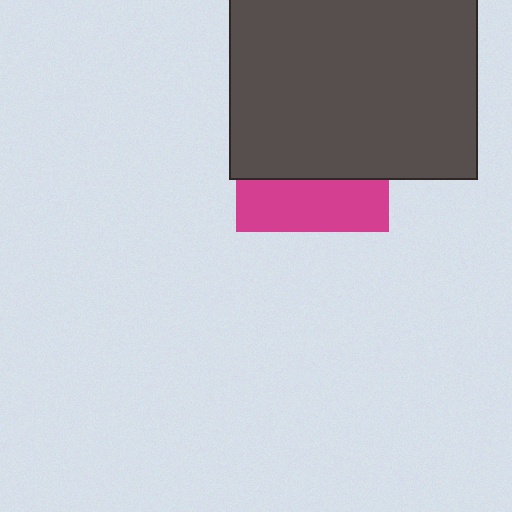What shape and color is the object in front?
The object in front is a dark gray rectangle.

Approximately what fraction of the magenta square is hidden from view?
Roughly 66% of the magenta square is hidden behind the dark gray rectangle.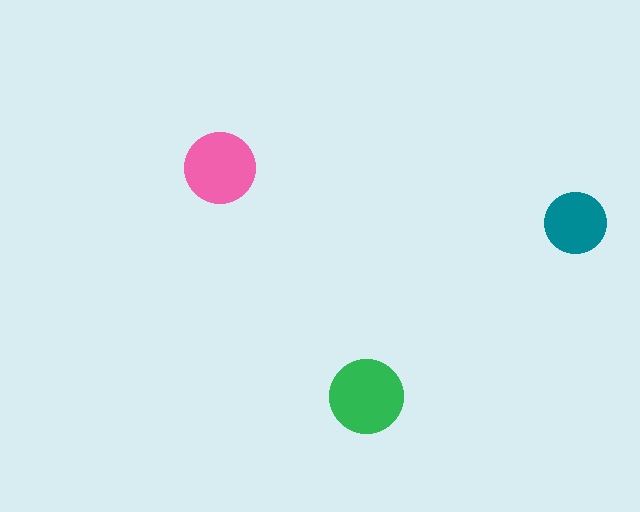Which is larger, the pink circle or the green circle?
The green one.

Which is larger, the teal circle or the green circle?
The green one.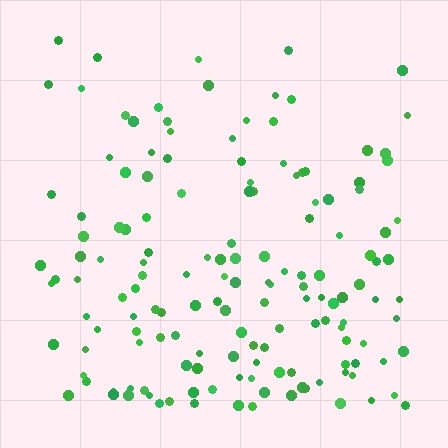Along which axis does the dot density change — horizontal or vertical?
Vertical.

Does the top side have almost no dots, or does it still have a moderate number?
Still a moderate number, just noticeably fewer than the bottom.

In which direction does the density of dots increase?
From top to bottom, with the bottom side densest.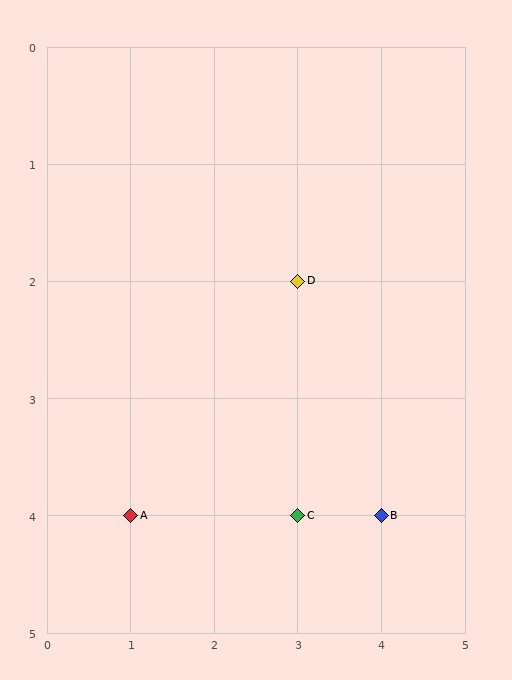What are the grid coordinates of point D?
Point D is at grid coordinates (3, 2).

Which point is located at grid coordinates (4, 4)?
Point B is at (4, 4).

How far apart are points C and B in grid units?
Points C and B are 1 column apart.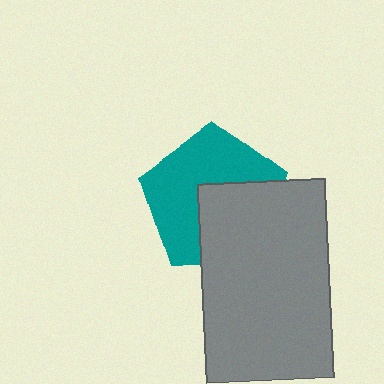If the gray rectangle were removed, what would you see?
You would see the complete teal pentagon.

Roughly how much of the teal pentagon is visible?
About half of it is visible (roughly 58%).